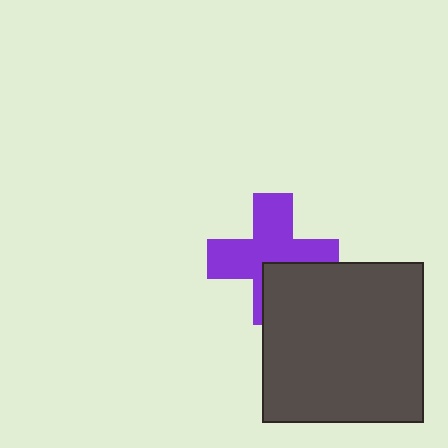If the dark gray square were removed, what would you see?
You would see the complete purple cross.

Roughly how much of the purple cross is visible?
Most of it is visible (roughly 68%).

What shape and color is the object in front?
The object in front is a dark gray square.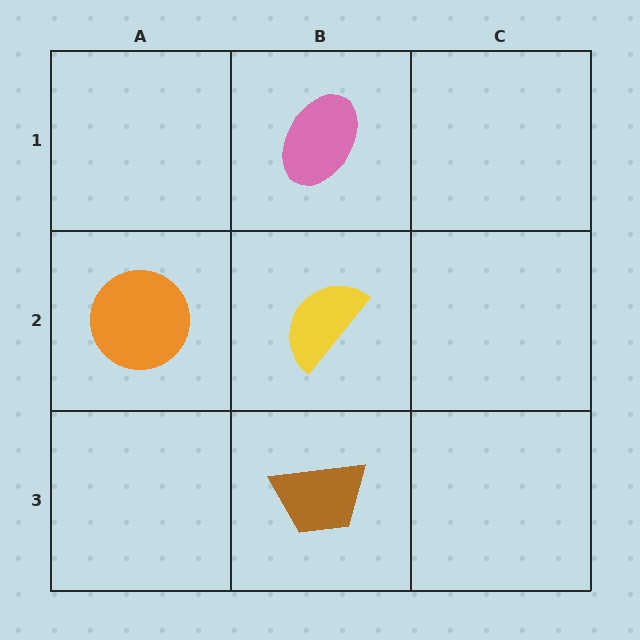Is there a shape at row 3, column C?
No, that cell is empty.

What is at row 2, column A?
An orange circle.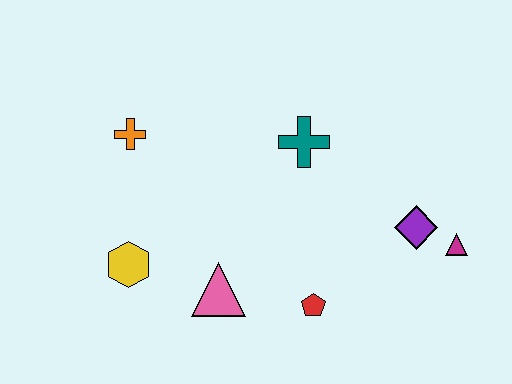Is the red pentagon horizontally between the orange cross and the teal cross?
No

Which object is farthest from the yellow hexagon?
The magenta triangle is farthest from the yellow hexagon.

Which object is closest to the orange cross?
The yellow hexagon is closest to the orange cross.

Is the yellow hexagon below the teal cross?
Yes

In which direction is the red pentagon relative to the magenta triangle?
The red pentagon is to the left of the magenta triangle.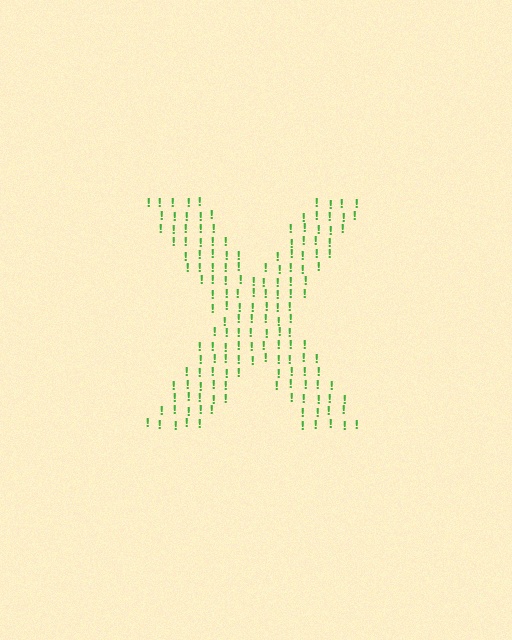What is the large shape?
The large shape is the letter X.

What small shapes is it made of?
It is made of small exclamation marks.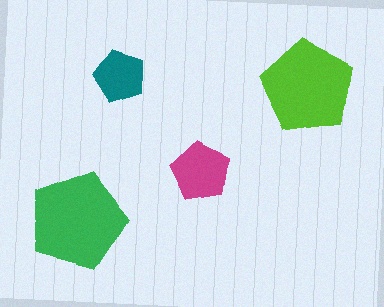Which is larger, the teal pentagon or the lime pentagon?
The lime one.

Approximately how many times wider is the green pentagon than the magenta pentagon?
About 1.5 times wider.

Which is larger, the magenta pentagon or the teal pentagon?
The magenta one.